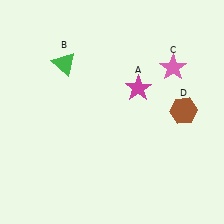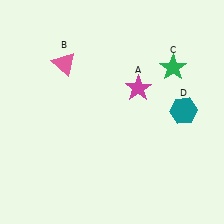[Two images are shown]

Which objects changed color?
B changed from green to pink. C changed from pink to green. D changed from brown to teal.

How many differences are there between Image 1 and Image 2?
There are 3 differences between the two images.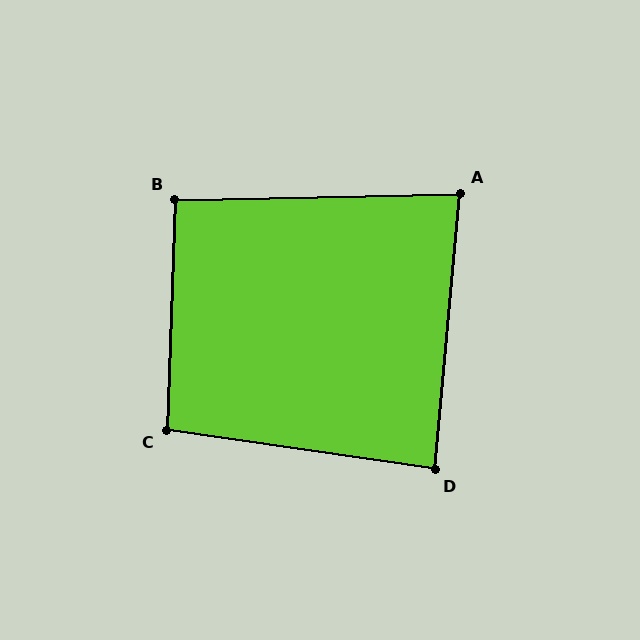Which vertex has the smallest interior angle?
A, at approximately 84 degrees.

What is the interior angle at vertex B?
Approximately 93 degrees (approximately right).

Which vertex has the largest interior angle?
C, at approximately 96 degrees.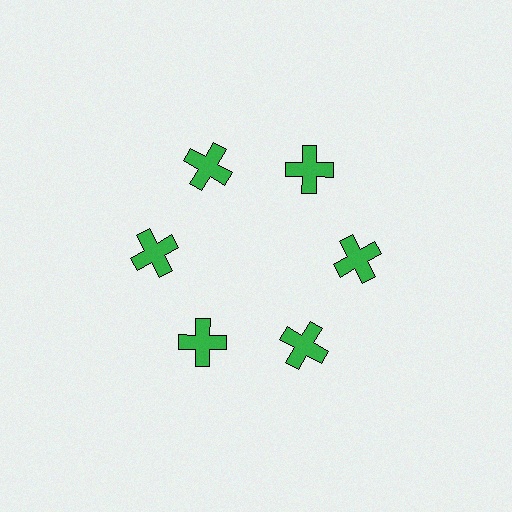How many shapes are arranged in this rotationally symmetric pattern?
There are 6 shapes, arranged in 6 groups of 1.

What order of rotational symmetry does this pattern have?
This pattern has 6-fold rotational symmetry.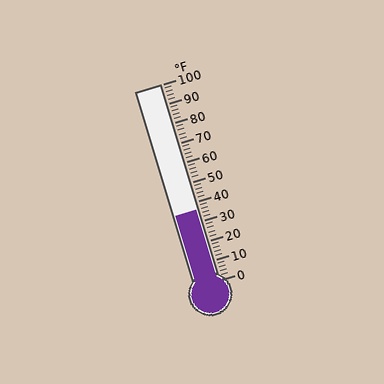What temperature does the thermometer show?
The thermometer shows approximately 36°F.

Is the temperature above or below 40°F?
The temperature is below 40°F.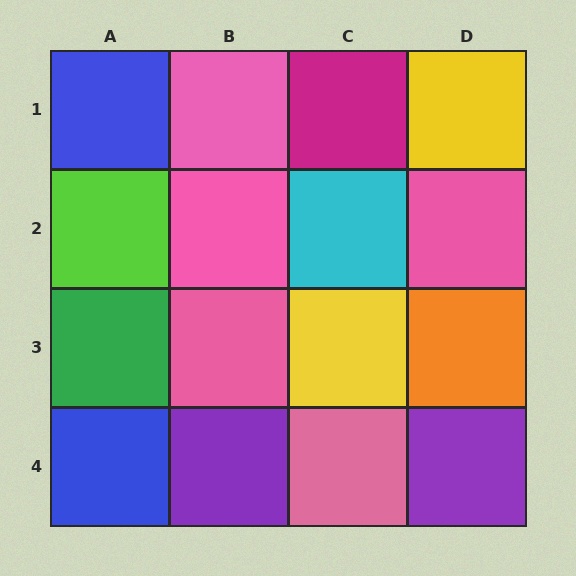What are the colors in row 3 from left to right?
Green, pink, yellow, orange.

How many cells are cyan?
1 cell is cyan.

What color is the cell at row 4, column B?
Purple.